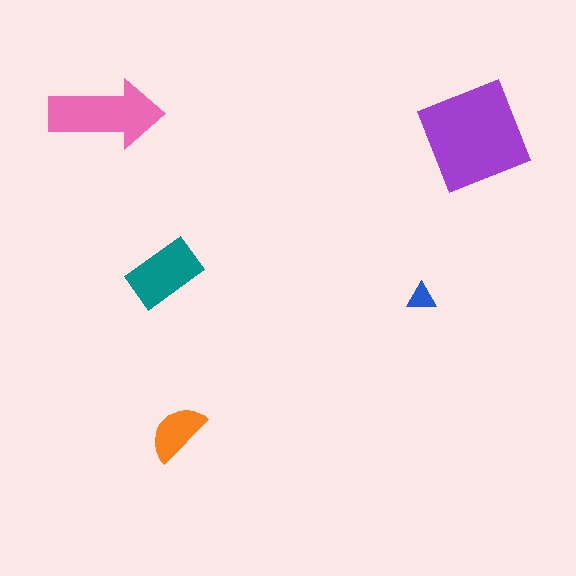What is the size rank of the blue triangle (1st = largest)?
5th.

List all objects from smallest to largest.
The blue triangle, the orange semicircle, the teal rectangle, the pink arrow, the purple square.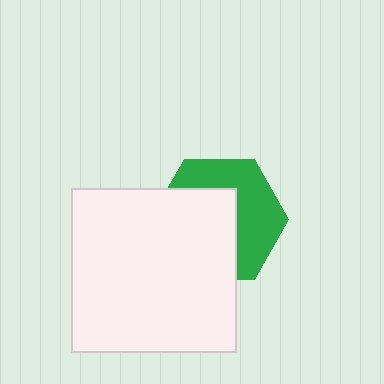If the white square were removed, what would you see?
You would see the complete green hexagon.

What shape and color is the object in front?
The object in front is a white square.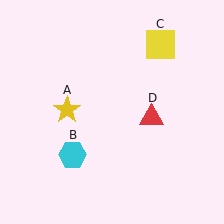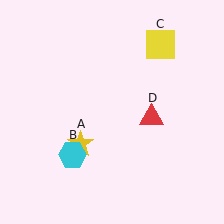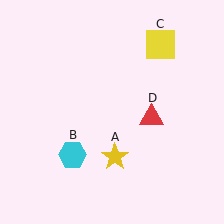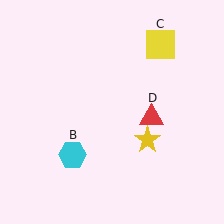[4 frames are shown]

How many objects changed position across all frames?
1 object changed position: yellow star (object A).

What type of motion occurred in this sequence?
The yellow star (object A) rotated counterclockwise around the center of the scene.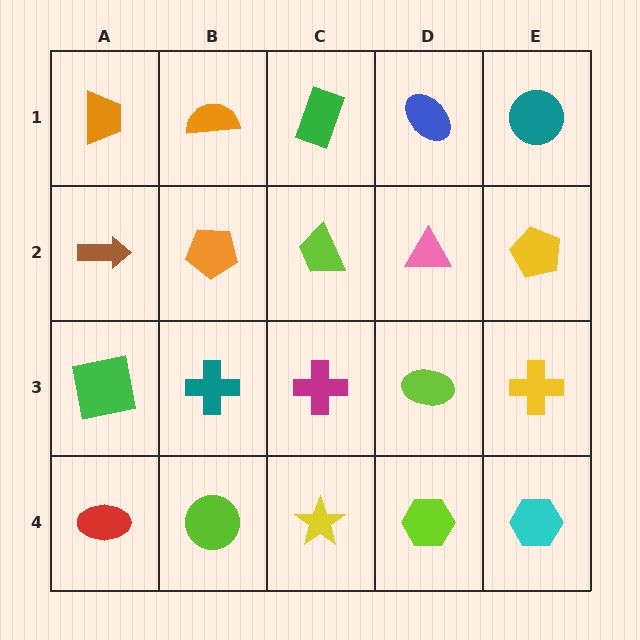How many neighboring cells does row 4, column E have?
2.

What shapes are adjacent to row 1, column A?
A brown arrow (row 2, column A), an orange semicircle (row 1, column B).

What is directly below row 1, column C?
A lime trapezoid.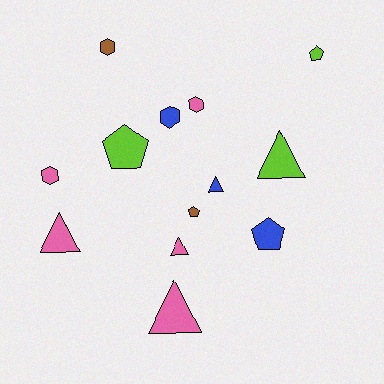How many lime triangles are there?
There is 1 lime triangle.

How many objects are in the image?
There are 13 objects.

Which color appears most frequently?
Pink, with 5 objects.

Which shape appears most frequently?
Triangle, with 5 objects.